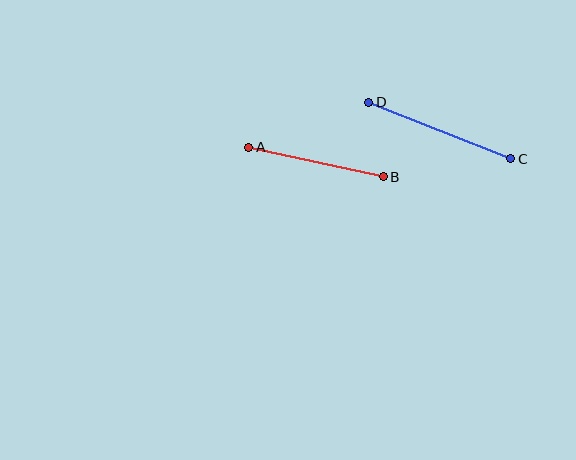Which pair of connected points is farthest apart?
Points C and D are farthest apart.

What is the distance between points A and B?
The distance is approximately 138 pixels.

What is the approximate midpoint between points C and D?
The midpoint is at approximately (440, 131) pixels.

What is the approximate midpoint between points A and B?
The midpoint is at approximately (316, 162) pixels.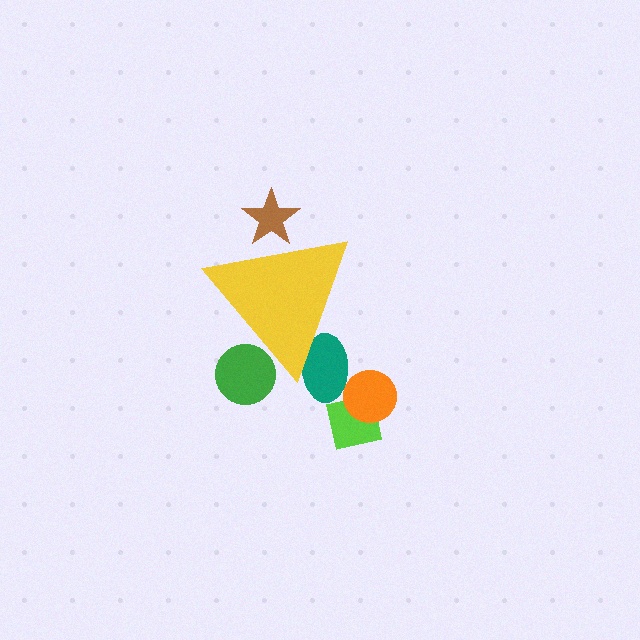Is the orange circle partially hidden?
No, the orange circle is fully visible.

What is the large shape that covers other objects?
A yellow triangle.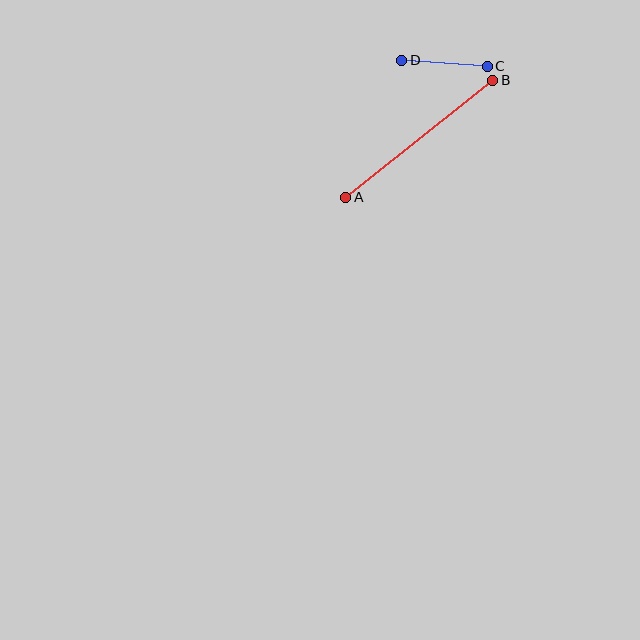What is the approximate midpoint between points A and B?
The midpoint is at approximately (419, 139) pixels.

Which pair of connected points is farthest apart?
Points A and B are farthest apart.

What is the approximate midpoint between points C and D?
The midpoint is at approximately (444, 63) pixels.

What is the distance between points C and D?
The distance is approximately 86 pixels.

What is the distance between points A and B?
The distance is approximately 188 pixels.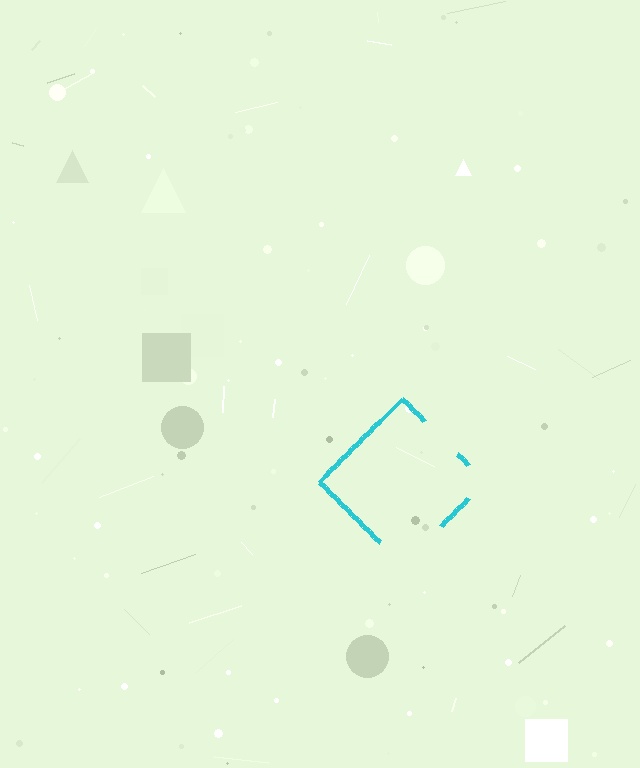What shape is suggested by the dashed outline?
The dashed outline suggests a diamond.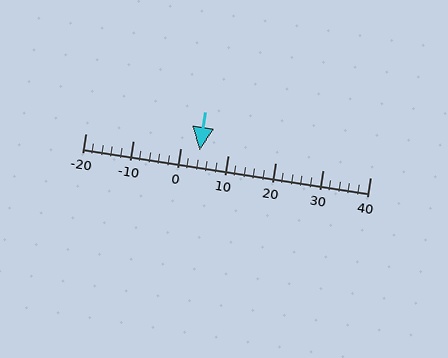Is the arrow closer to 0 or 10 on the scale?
The arrow is closer to 0.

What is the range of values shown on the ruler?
The ruler shows values from -20 to 40.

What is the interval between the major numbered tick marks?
The major tick marks are spaced 10 units apart.